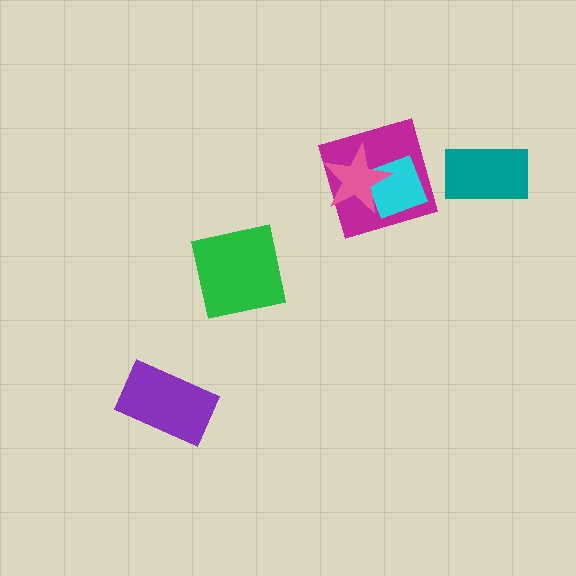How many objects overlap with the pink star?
2 objects overlap with the pink star.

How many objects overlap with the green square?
0 objects overlap with the green square.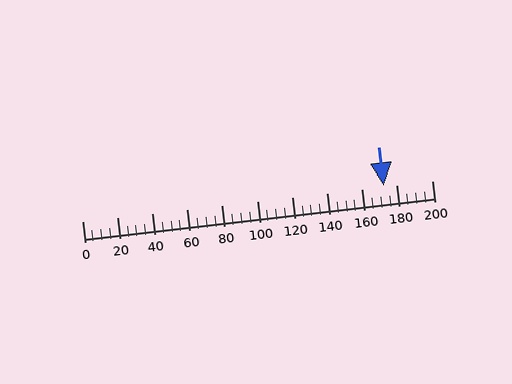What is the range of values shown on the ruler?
The ruler shows values from 0 to 200.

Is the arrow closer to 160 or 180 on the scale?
The arrow is closer to 180.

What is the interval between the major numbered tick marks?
The major tick marks are spaced 20 units apart.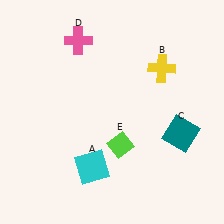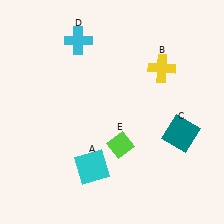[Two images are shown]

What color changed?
The cross (D) changed from pink in Image 1 to cyan in Image 2.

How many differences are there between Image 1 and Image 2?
There is 1 difference between the two images.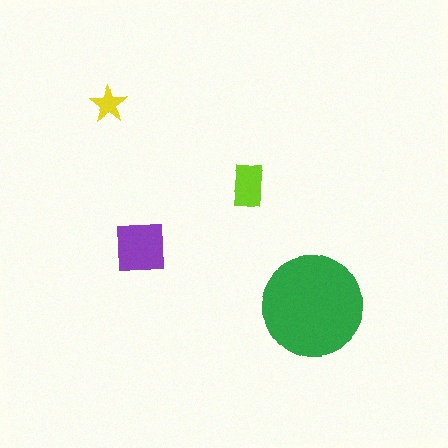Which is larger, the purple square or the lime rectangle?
The purple square.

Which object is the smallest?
The yellow star.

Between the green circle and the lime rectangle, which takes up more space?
The green circle.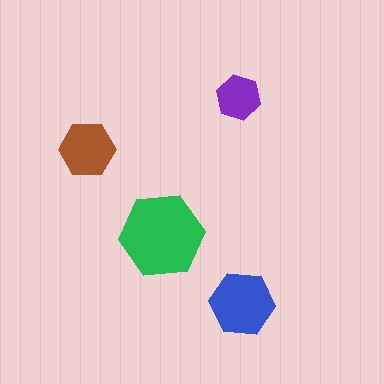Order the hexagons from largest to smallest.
the green one, the blue one, the brown one, the purple one.